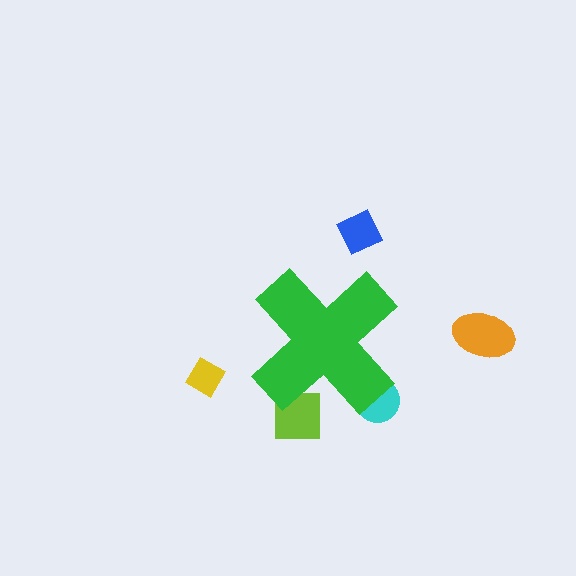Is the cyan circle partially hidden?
Yes, the cyan circle is partially hidden behind the green cross.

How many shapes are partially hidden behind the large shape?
2 shapes are partially hidden.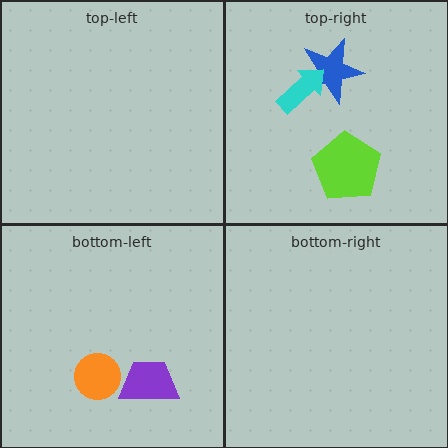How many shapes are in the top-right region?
3.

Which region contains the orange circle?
The bottom-left region.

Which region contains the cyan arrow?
The top-right region.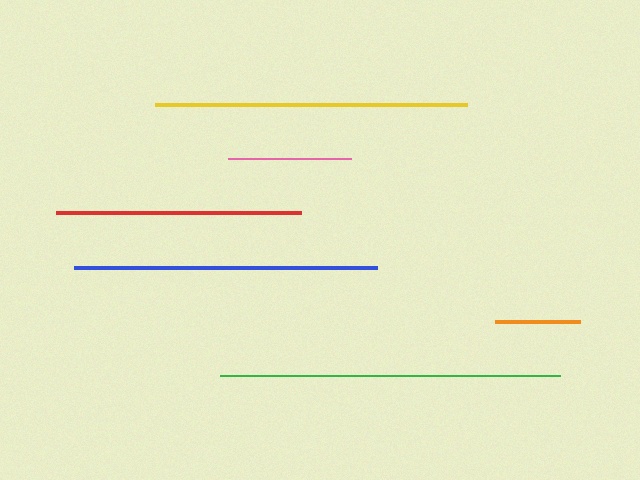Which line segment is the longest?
The green line is the longest at approximately 340 pixels.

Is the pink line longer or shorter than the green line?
The green line is longer than the pink line.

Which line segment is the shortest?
The orange line is the shortest at approximately 85 pixels.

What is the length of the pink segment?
The pink segment is approximately 123 pixels long.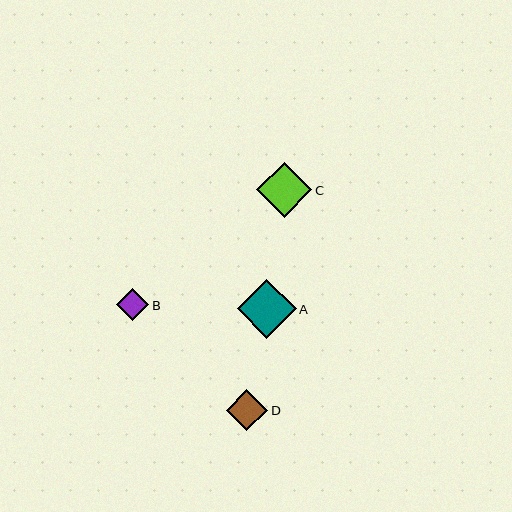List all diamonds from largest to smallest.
From largest to smallest: A, C, D, B.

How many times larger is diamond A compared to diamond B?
Diamond A is approximately 1.9 times the size of diamond B.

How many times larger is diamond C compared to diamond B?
Diamond C is approximately 1.7 times the size of diamond B.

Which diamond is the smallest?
Diamond B is the smallest with a size of approximately 32 pixels.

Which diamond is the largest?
Diamond A is the largest with a size of approximately 59 pixels.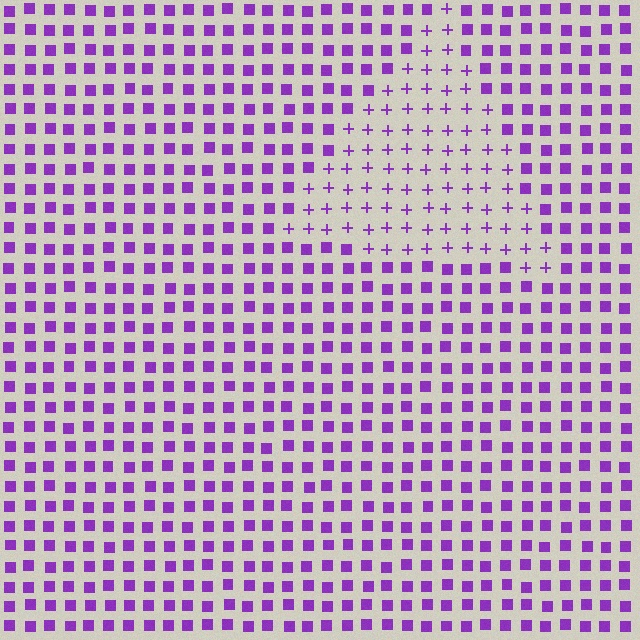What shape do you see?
I see a triangle.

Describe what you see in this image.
The image is filled with small purple elements arranged in a uniform grid. A triangle-shaped region contains plus signs, while the surrounding area contains squares. The boundary is defined purely by the change in element shape.